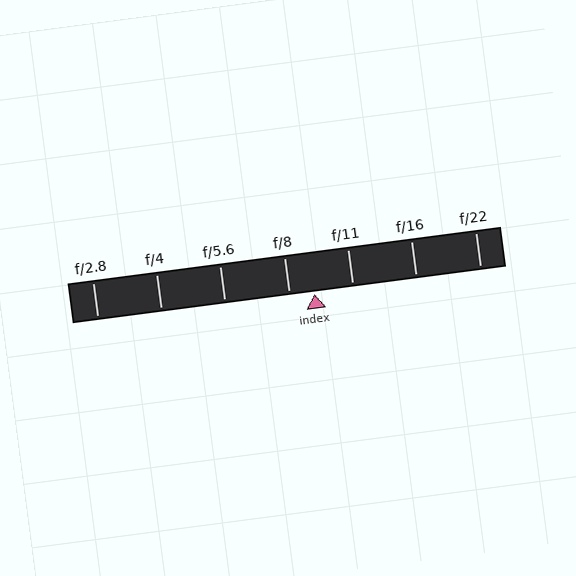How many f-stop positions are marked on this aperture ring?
There are 7 f-stop positions marked.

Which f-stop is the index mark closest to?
The index mark is closest to f/8.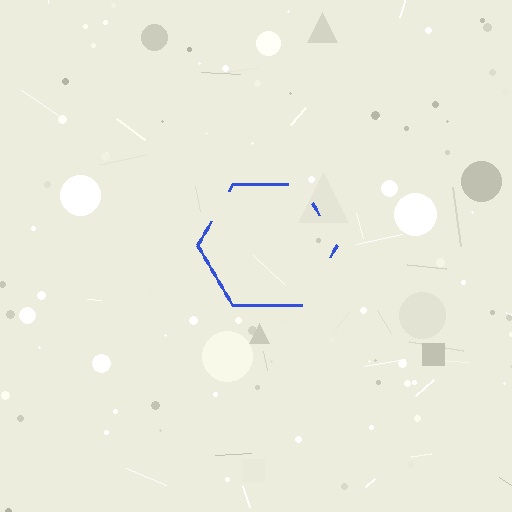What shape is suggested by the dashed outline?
The dashed outline suggests a hexagon.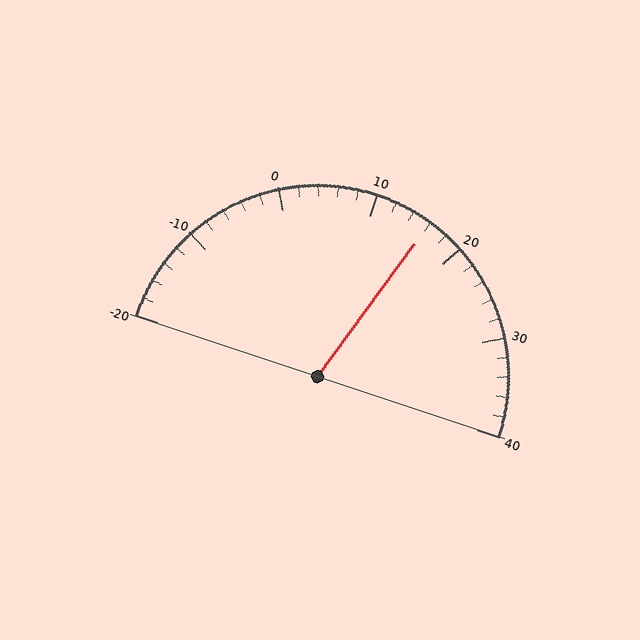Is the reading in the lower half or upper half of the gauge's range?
The reading is in the upper half of the range (-20 to 40).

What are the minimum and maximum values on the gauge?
The gauge ranges from -20 to 40.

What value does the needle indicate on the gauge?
The needle indicates approximately 16.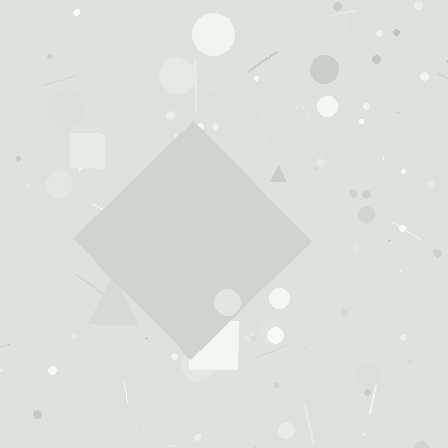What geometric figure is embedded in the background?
A diamond is embedded in the background.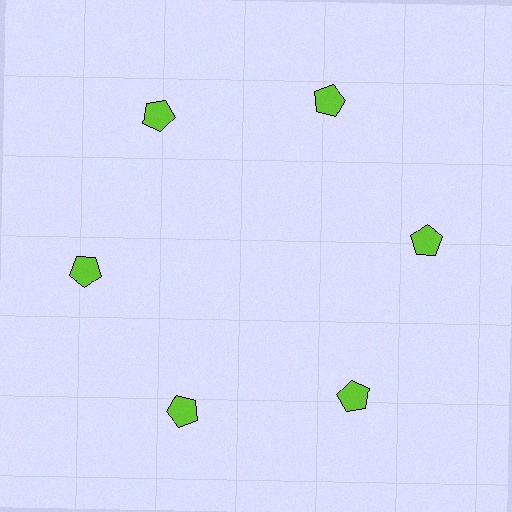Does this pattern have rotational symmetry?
Yes, this pattern has 6-fold rotational symmetry. It looks the same after rotating 60 degrees around the center.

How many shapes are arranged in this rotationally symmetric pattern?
There are 6 shapes, arranged in 6 groups of 1.